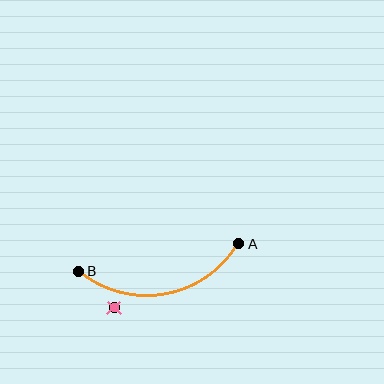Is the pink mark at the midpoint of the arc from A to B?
No — the pink mark does not lie on the arc at all. It sits slightly outside the curve.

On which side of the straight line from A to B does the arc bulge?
The arc bulges below the straight line connecting A and B.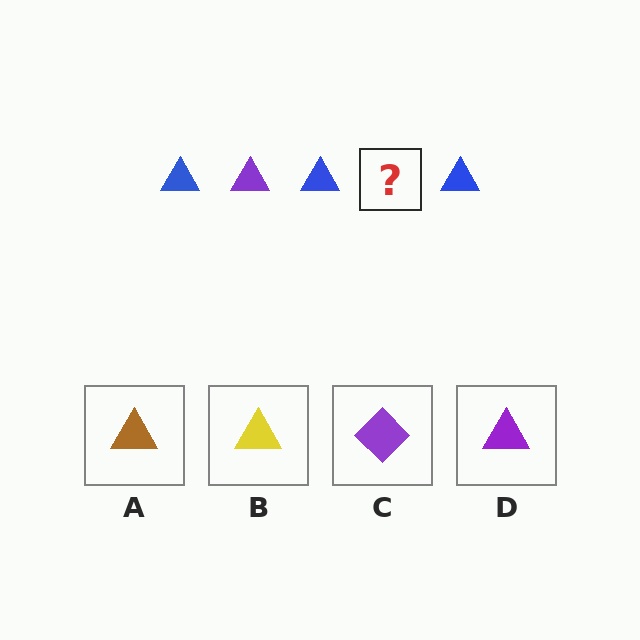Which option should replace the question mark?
Option D.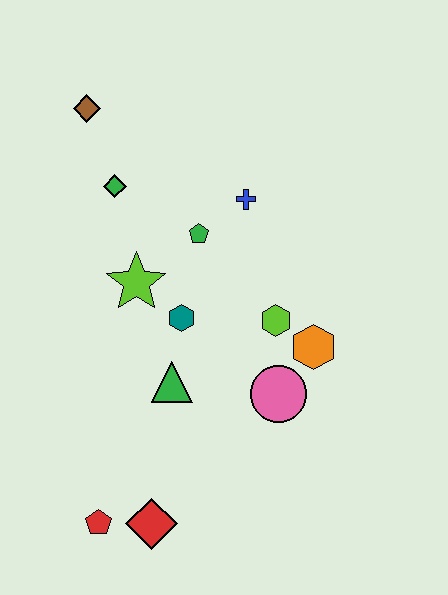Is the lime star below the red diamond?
No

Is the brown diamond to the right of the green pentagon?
No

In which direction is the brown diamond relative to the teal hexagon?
The brown diamond is above the teal hexagon.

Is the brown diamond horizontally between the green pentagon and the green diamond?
No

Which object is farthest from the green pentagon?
The red pentagon is farthest from the green pentagon.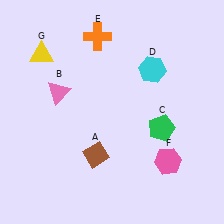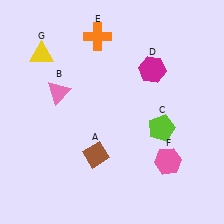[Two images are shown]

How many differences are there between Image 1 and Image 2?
There are 2 differences between the two images.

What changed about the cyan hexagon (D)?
In Image 1, D is cyan. In Image 2, it changed to magenta.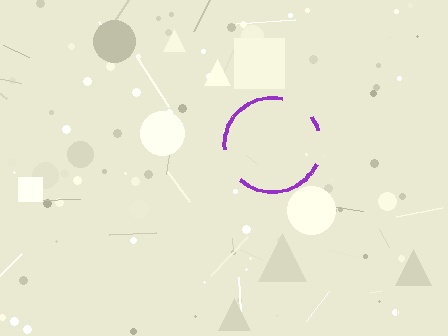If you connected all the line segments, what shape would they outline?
They would outline a circle.